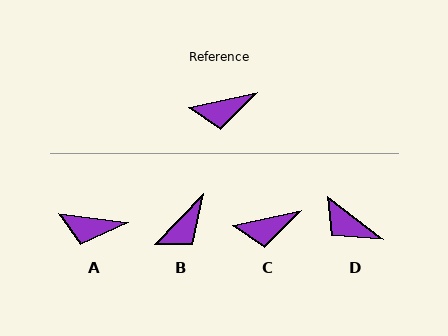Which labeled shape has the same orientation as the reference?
C.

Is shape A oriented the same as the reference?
No, it is off by about 20 degrees.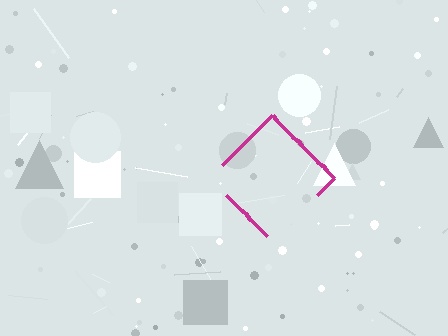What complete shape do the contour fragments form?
The contour fragments form a diamond.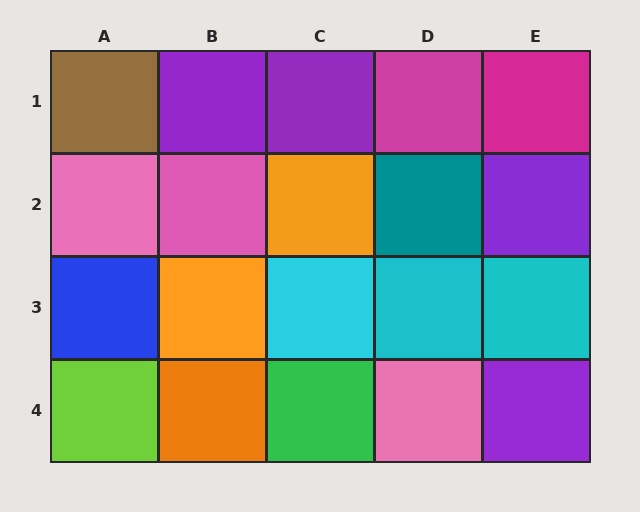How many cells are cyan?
3 cells are cyan.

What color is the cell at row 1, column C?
Purple.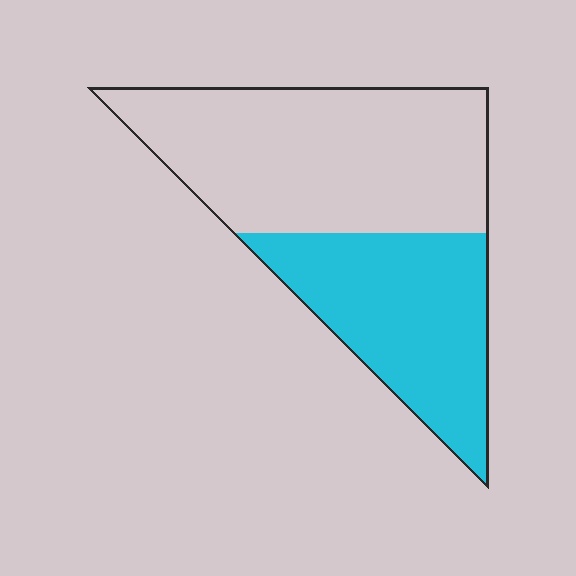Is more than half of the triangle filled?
No.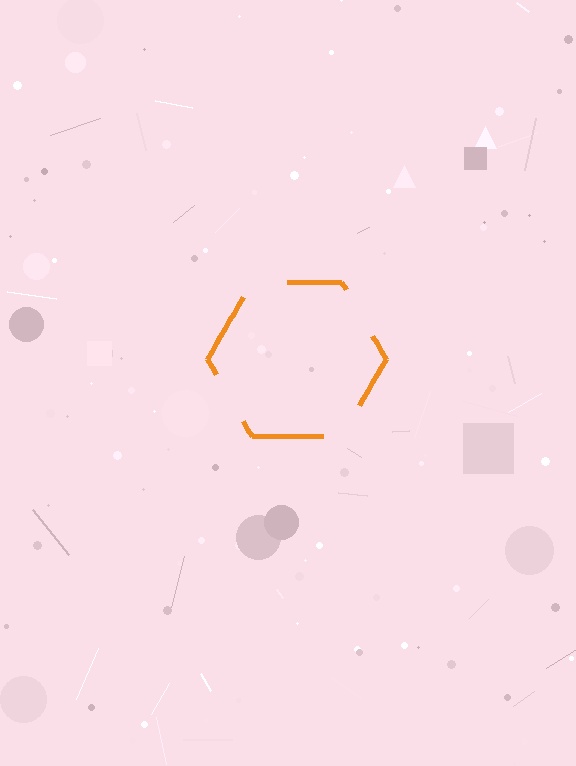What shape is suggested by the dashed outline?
The dashed outline suggests a hexagon.